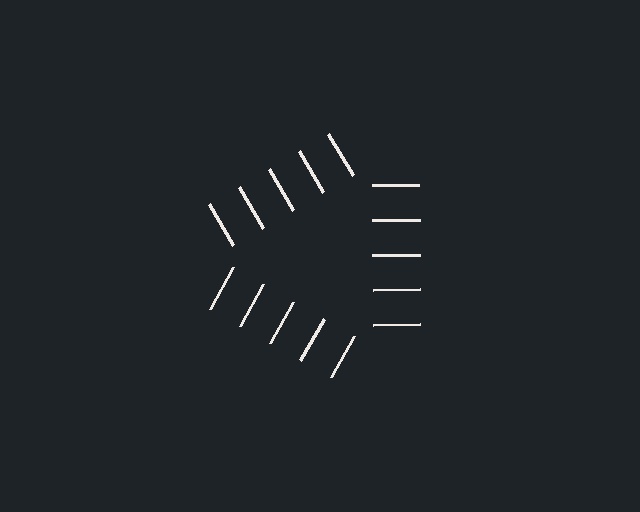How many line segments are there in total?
15 — 5 along each of the 3 edges.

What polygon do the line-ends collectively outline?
An illusory triangle — the line segments terminate on its edges but no continuous stroke is drawn.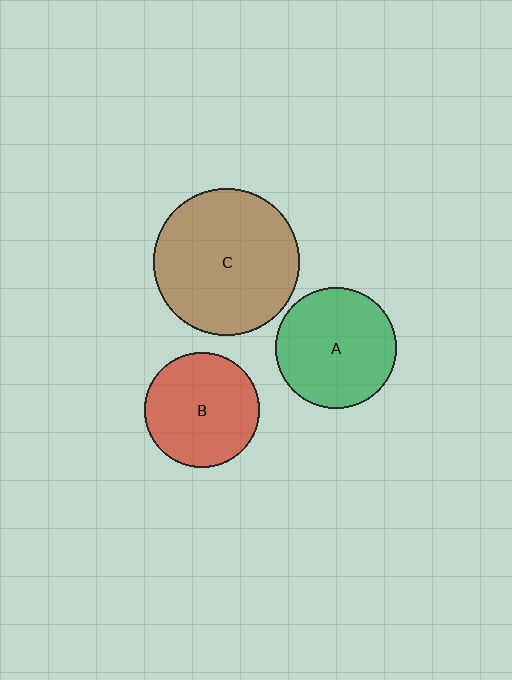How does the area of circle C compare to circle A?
Approximately 1.5 times.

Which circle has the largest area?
Circle C (brown).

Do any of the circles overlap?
No, none of the circles overlap.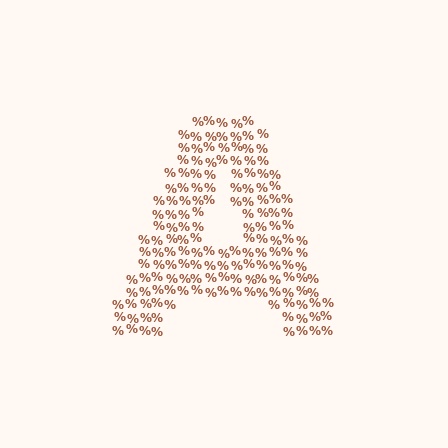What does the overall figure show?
The overall figure shows the letter A.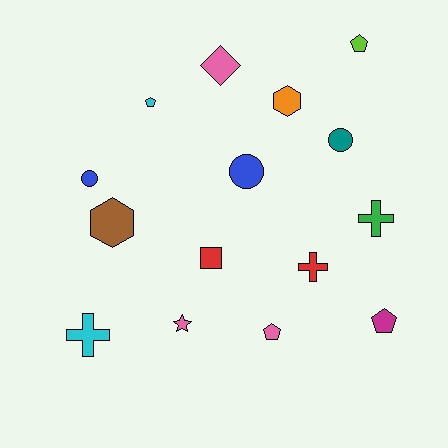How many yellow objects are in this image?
There are no yellow objects.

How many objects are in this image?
There are 15 objects.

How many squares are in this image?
There is 1 square.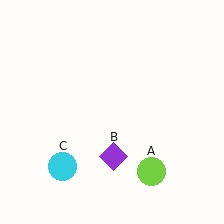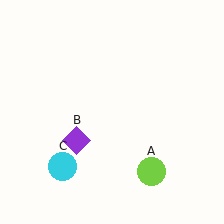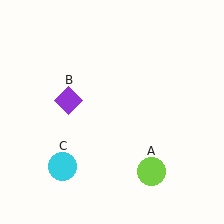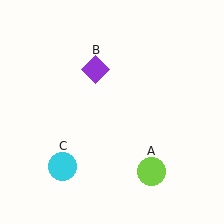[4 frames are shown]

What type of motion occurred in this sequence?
The purple diamond (object B) rotated clockwise around the center of the scene.